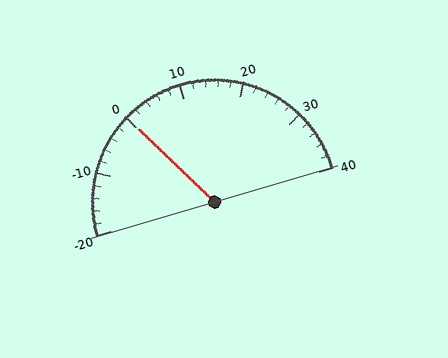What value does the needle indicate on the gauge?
The needle indicates approximately 0.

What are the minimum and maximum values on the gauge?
The gauge ranges from -20 to 40.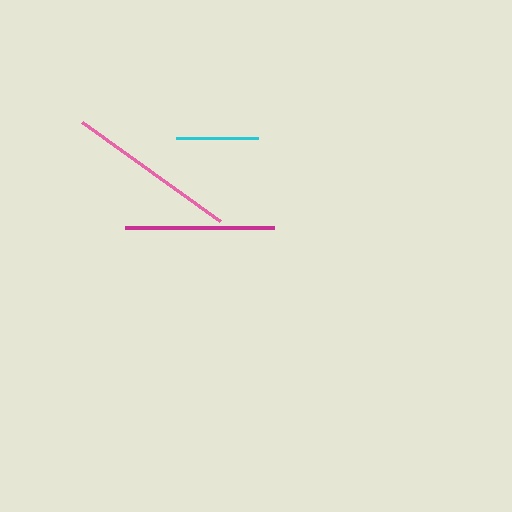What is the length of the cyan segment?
The cyan segment is approximately 82 pixels long.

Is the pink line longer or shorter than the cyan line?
The pink line is longer than the cyan line.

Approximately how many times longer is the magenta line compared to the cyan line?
The magenta line is approximately 1.8 times the length of the cyan line.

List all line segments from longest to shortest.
From longest to shortest: pink, magenta, cyan.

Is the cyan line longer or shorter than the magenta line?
The magenta line is longer than the cyan line.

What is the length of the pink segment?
The pink segment is approximately 170 pixels long.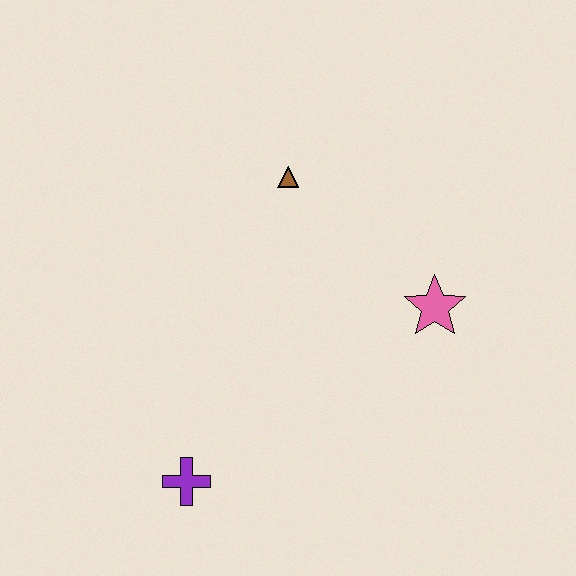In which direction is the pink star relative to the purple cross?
The pink star is to the right of the purple cross.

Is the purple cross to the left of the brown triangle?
Yes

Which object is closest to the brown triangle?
The pink star is closest to the brown triangle.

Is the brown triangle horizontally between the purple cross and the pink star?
Yes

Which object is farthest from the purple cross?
The brown triangle is farthest from the purple cross.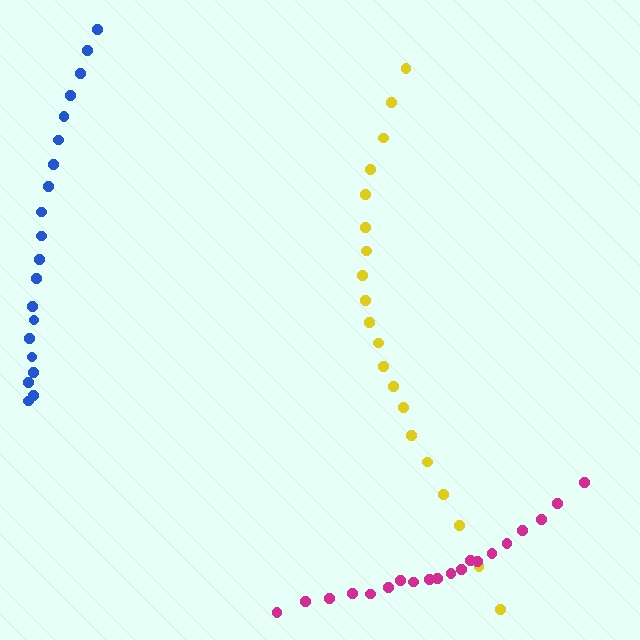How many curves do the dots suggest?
There are 3 distinct paths.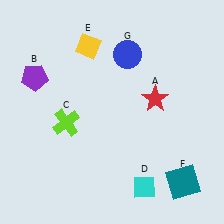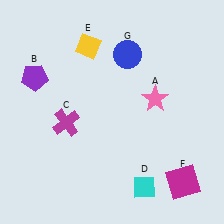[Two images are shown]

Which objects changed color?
A changed from red to pink. C changed from lime to magenta. F changed from teal to magenta.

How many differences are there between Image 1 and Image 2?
There are 3 differences between the two images.